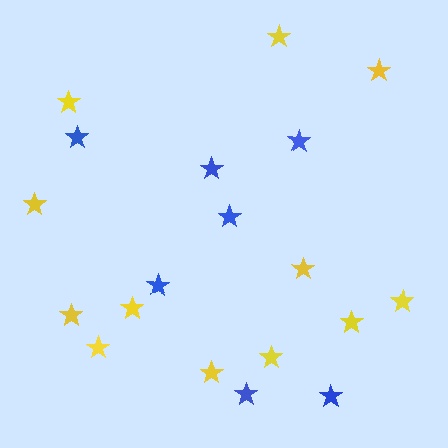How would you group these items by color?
There are 2 groups: one group of yellow stars (12) and one group of blue stars (7).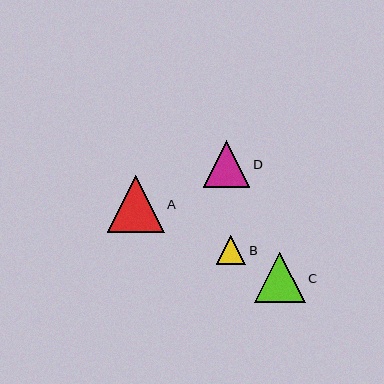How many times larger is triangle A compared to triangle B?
Triangle A is approximately 1.9 times the size of triangle B.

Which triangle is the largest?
Triangle A is the largest with a size of approximately 56 pixels.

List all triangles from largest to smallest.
From largest to smallest: A, C, D, B.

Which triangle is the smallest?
Triangle B is the smallest with a size of approximately 29 pixels.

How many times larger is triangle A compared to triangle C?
Triangle A is approximately 1.1 times the size of triangle C.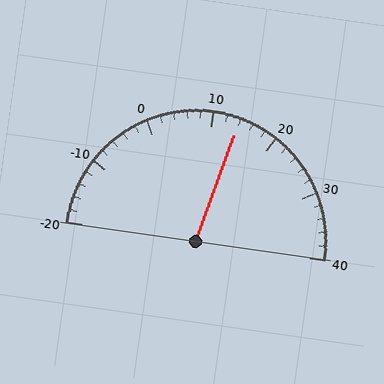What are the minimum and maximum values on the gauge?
The gauge ranges from -20 to 40.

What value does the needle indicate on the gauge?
The needle indicates approximately 14.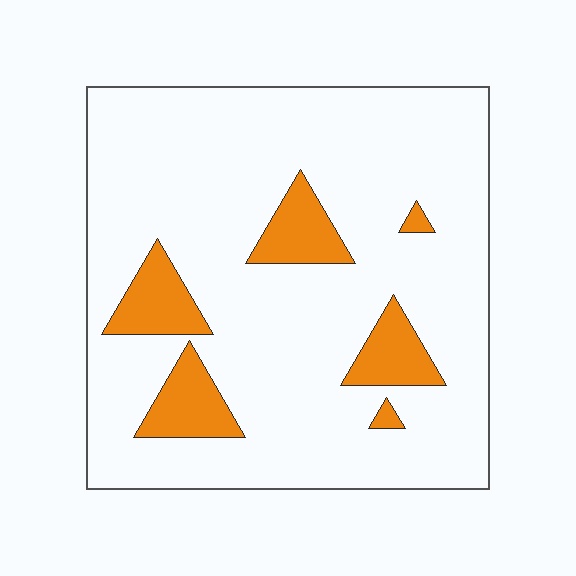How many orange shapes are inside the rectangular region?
6.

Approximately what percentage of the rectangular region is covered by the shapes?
Approximately 15%.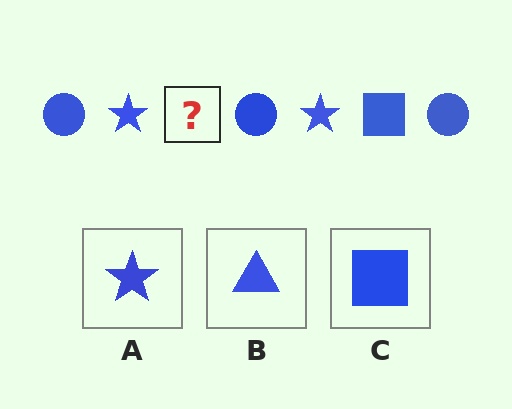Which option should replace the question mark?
Option C.